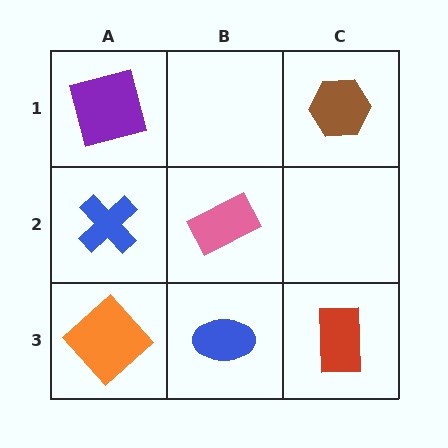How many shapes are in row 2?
2 shapes.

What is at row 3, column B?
A blue ellipse.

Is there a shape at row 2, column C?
No, that cell is empty.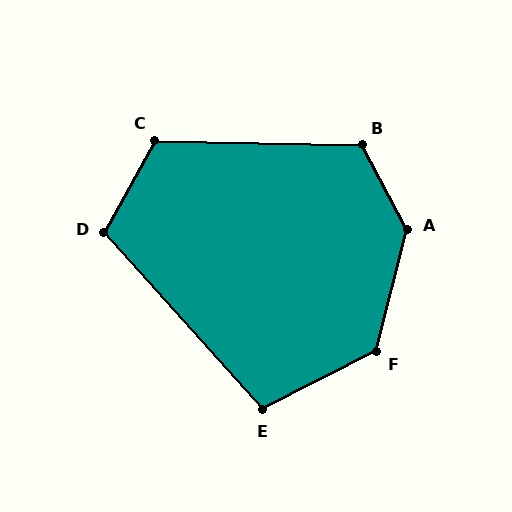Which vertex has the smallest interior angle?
E, at approximately 105 degrees.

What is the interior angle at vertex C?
Approximately 117 degrees (obtuse).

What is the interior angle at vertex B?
Approximately 119 degrees (obtuse).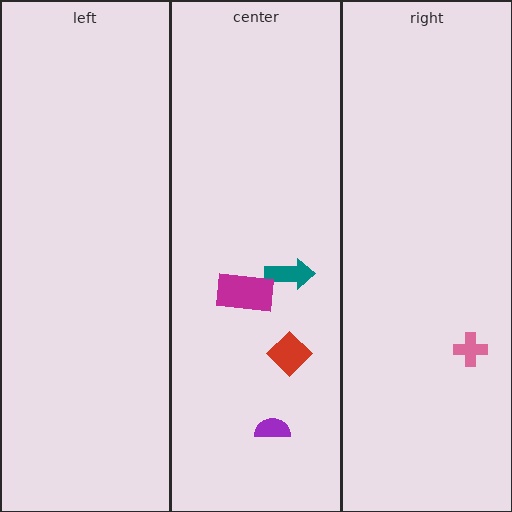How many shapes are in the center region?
4.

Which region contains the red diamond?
The center region.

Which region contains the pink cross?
The right region.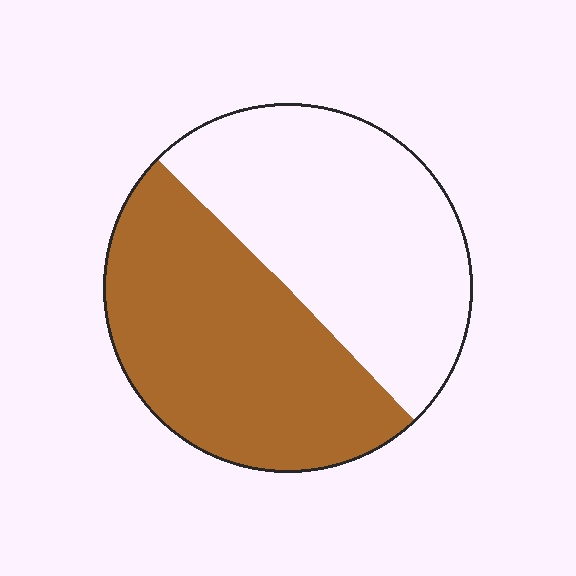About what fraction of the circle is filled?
About one half (1/2).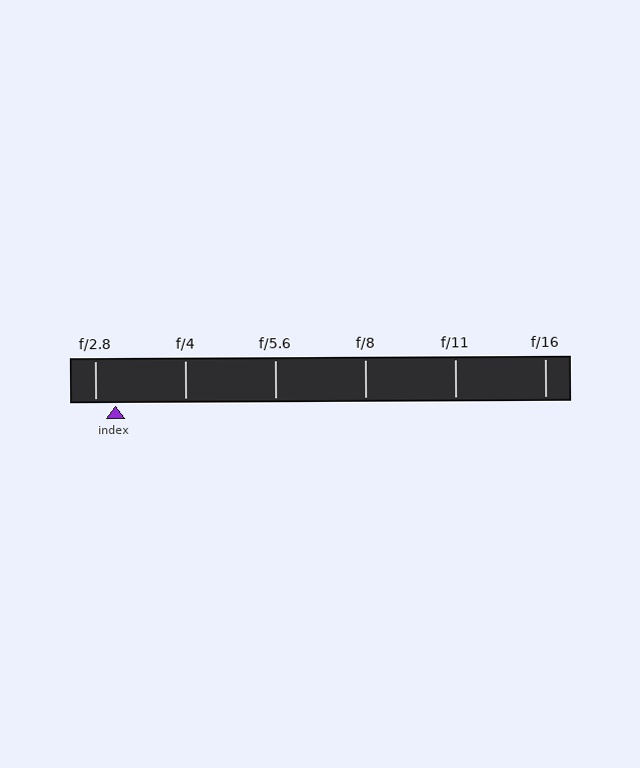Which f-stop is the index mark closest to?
The index mark is closest to f/2.8.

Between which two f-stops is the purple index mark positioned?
The index mark is between f/2.8 and f/4.